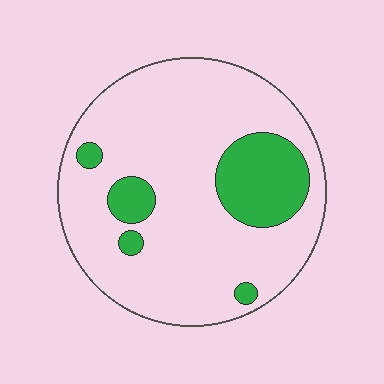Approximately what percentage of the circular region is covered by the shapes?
Approximately 20%.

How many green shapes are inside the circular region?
5.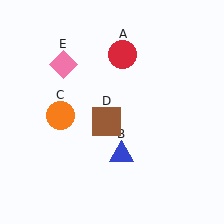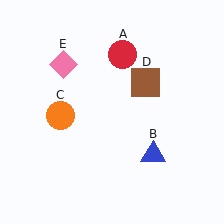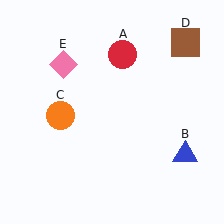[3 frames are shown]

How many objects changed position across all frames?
2 objects changed position: blue triangle (object B), brown square (object D).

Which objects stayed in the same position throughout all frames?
Red circle (object A) and orange circle (object C) and pink diamond (object E) remained stationary.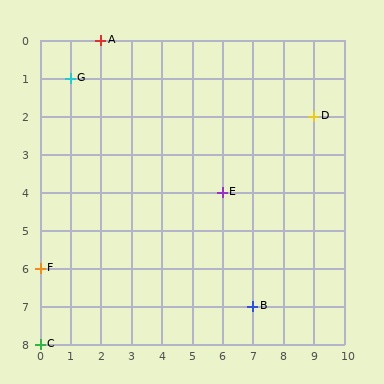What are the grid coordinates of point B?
Point B is at grid coordinates (7, 7).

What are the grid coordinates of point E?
Point E is at grid coordinates (6, 4).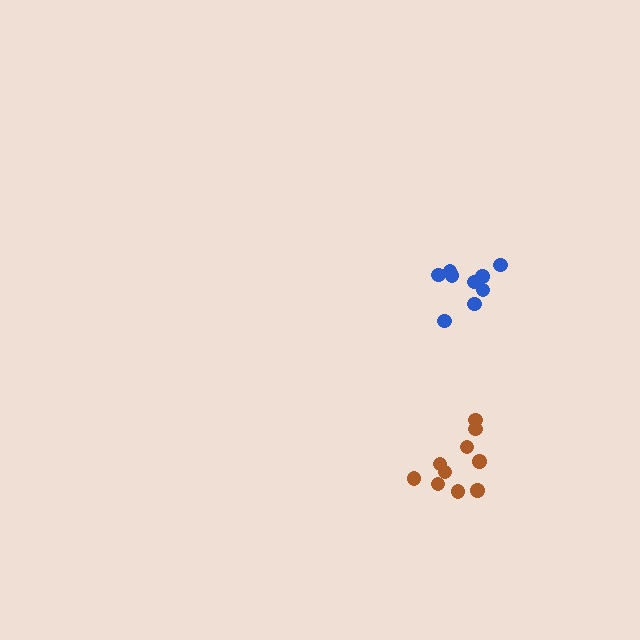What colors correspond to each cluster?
The clusters are colored: blue, brown.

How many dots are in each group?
Group 1: 9 dots, Group 2: 10 dots (19 total).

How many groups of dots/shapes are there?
There are 2 groups.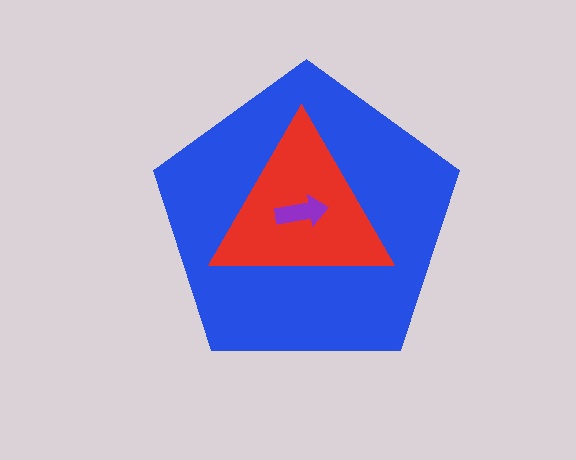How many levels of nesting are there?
3.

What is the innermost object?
The purple arrow.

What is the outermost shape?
The blue pentagon.